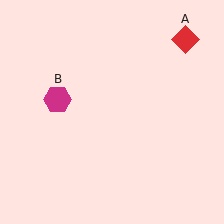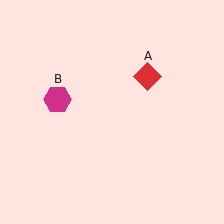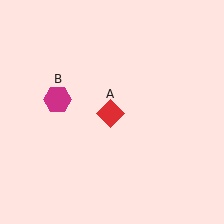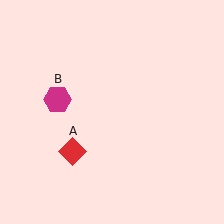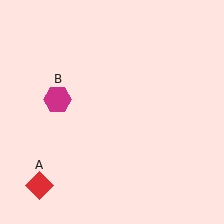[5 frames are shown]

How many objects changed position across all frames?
1 object changed position: red diamond (object A).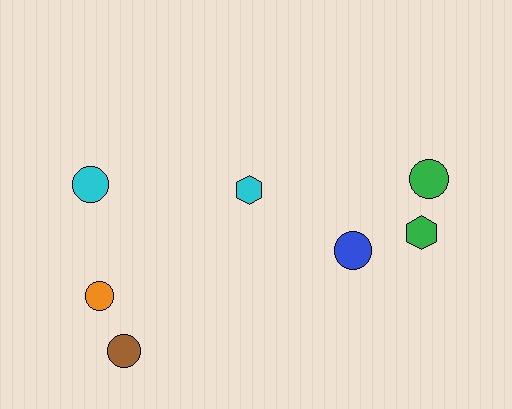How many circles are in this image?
There are 5 circles.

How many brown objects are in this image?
There is 1 brown object.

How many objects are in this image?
There are 7 objects.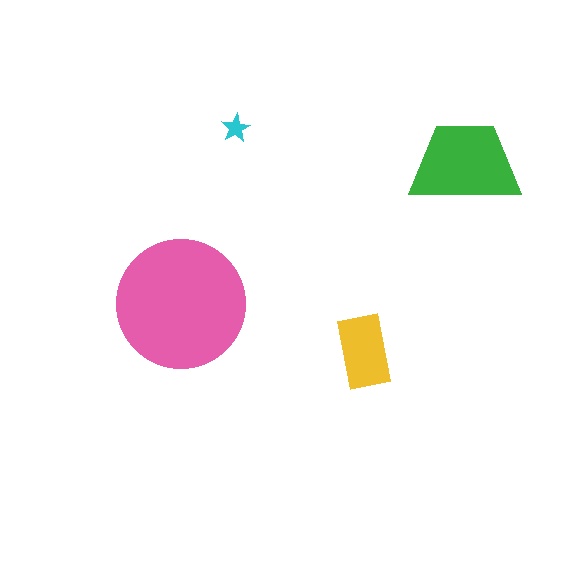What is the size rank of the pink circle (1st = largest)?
1st.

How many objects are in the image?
There are 4 objects in the image.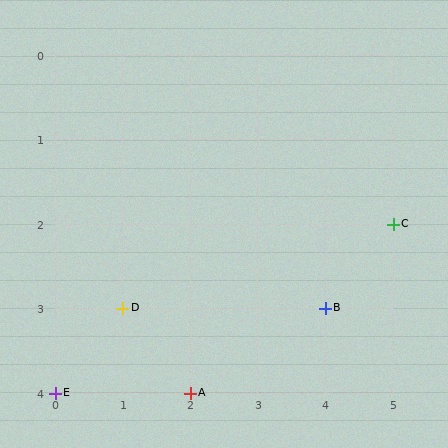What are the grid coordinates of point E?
Point E is at grid coordinates (0, 4).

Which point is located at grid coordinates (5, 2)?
Point C is at (5, 2).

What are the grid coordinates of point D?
Point D is at grid coordinates (1, 3).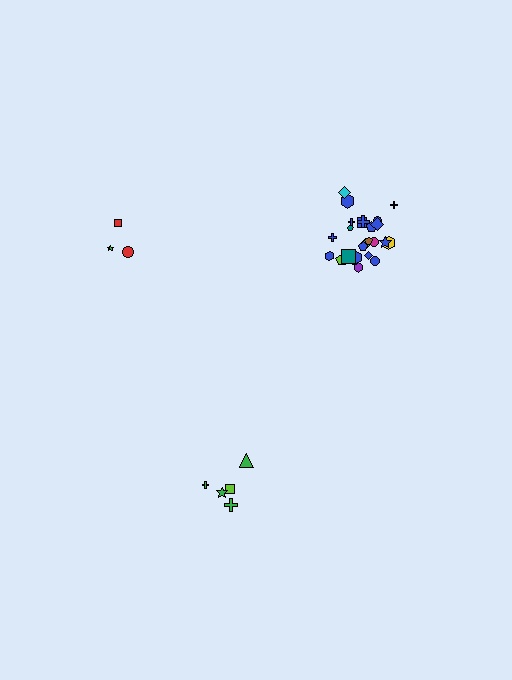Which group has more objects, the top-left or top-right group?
The top-right group.